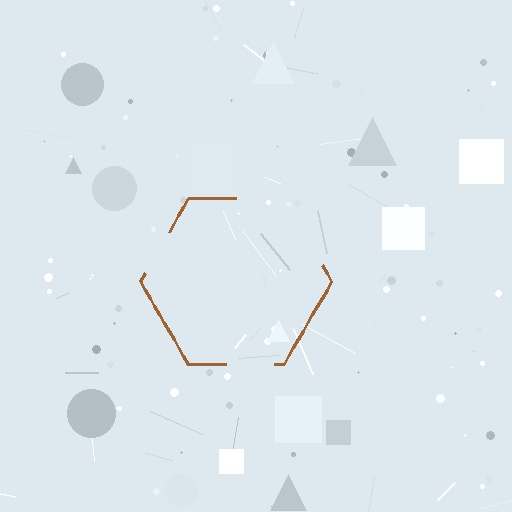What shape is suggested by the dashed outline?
The dashed outline suggests a hexagon.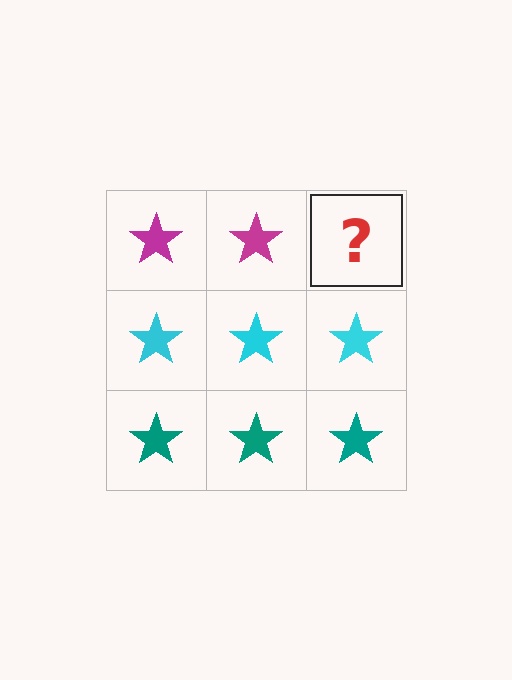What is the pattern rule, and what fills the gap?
The rule is that each row has a consistent color. The gap should be filled with a magenta star.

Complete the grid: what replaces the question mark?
The question mark should be replaced with a magenta star.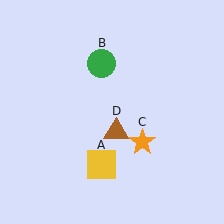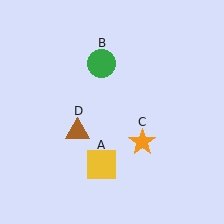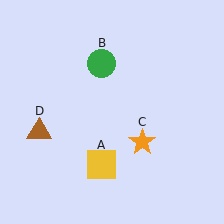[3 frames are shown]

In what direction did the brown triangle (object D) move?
The brown triangle (object D) moved left.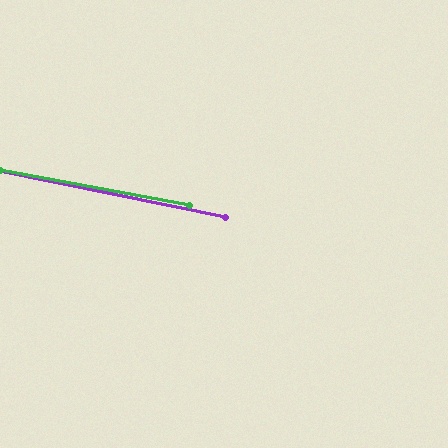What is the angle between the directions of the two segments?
Approximately 1 degree.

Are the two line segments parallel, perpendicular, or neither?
Parallel — their directions differ by only 1.1°.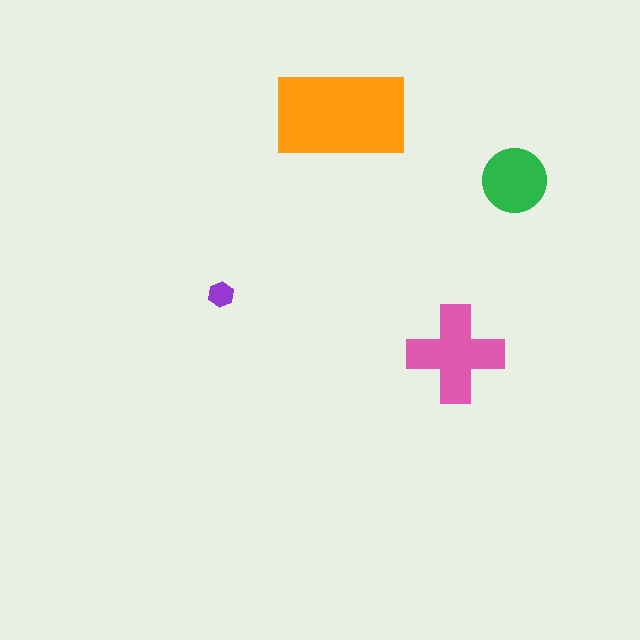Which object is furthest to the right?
The green circle is rightmost.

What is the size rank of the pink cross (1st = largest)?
2nd.